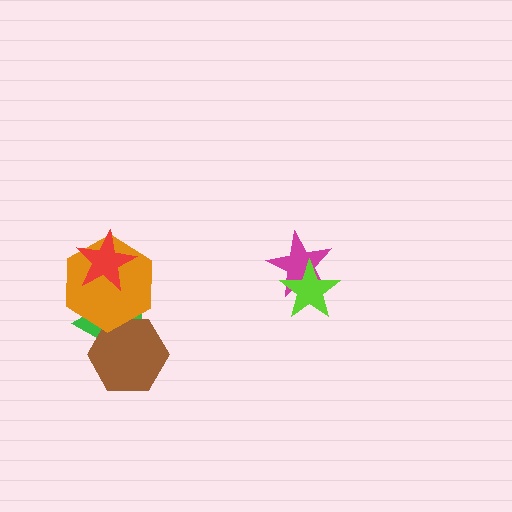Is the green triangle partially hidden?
Yes, it is partially covered by another shape.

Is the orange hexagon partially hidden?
Yes, it is partially covered by another shape.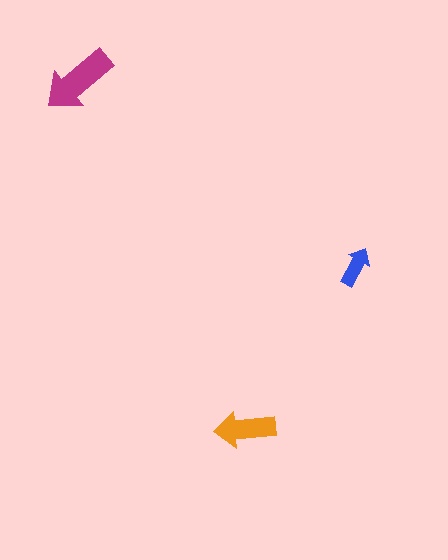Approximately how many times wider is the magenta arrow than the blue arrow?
About 2 times wider.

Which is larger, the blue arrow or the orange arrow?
The orange one.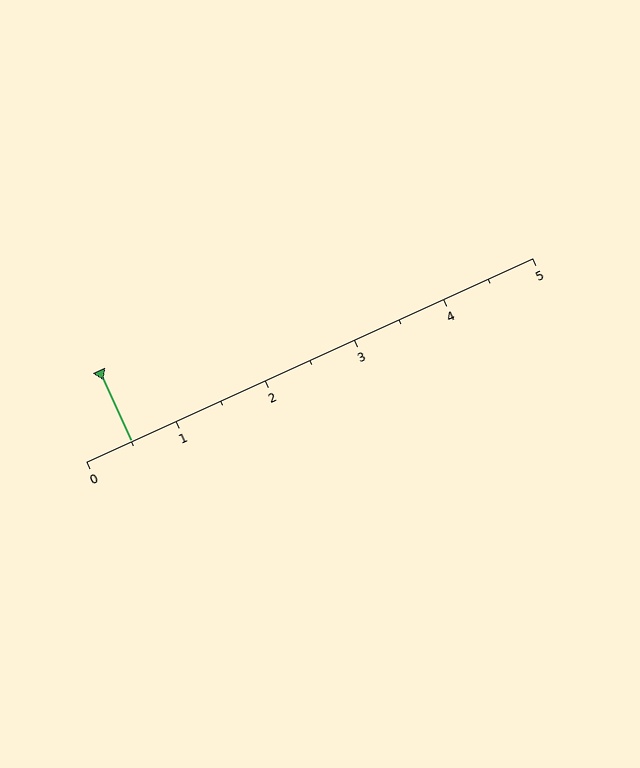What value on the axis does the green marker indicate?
The marker indicates approximately 0.5.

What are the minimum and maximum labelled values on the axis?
The axis runs from 0 to 5.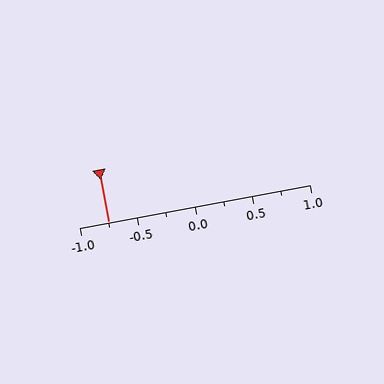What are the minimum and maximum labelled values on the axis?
The axis runs from -1.0 to 1.0.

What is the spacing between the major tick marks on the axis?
The major ticks are spaced 0.5 apart.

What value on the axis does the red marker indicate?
The marker indicates approximately -0.75.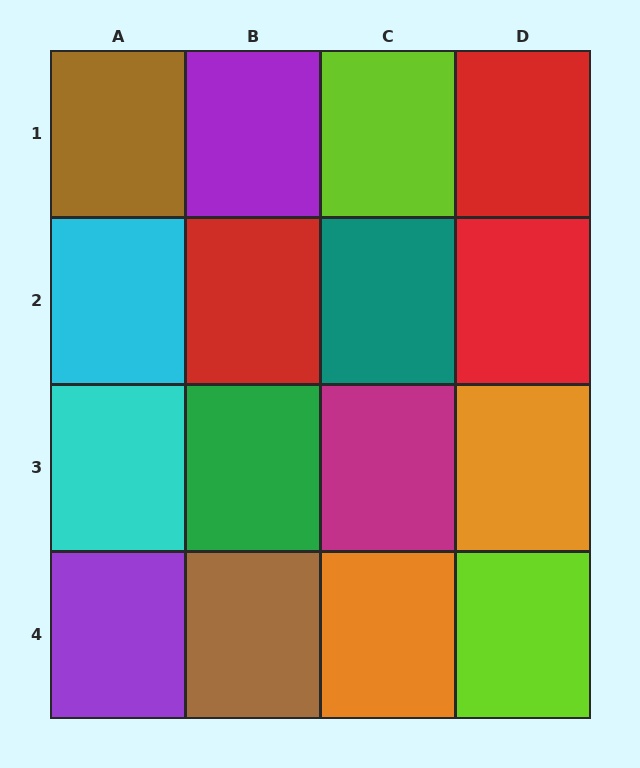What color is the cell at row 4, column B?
Brown.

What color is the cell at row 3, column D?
Orange.